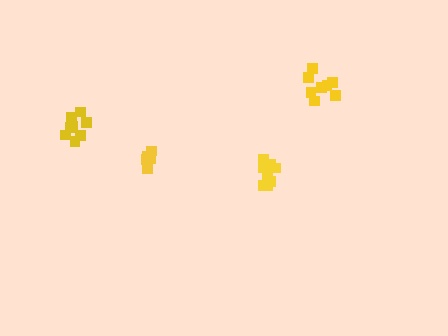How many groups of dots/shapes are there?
There are 4 groups.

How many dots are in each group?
Group 1: 6 dots, Group 2: 8 dots, Group 3: 8 dots, Group 4: 8 dots (30 total).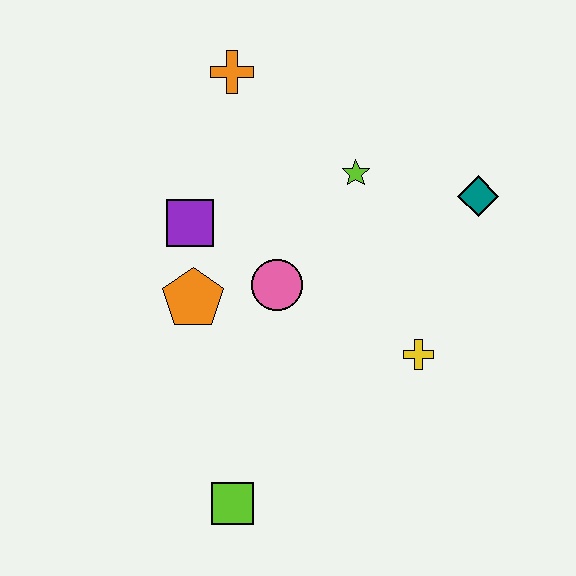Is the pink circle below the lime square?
No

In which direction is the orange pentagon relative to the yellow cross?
The orange pentagon is to the left of the yellow cross.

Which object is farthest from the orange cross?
The lime square is farthest from the orange cross.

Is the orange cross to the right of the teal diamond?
No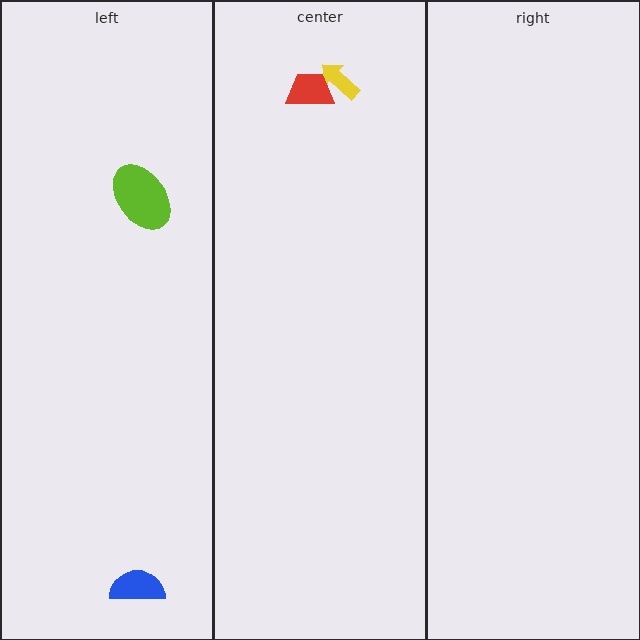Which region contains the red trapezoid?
The center region.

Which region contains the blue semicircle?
The left region.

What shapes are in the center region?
The yellow arrow, the red trapezoid.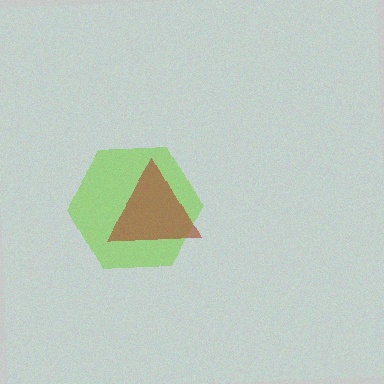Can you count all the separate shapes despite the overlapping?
Yes, there are 2 separate shapes.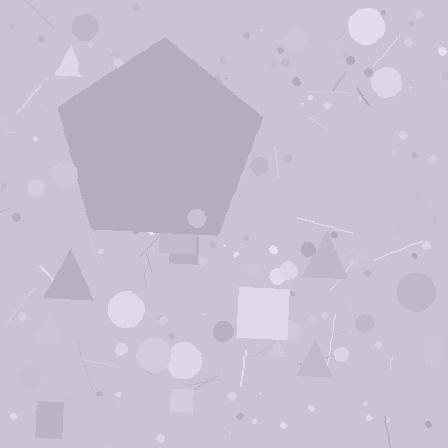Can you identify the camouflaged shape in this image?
The camouflaged shape is a pentagon.